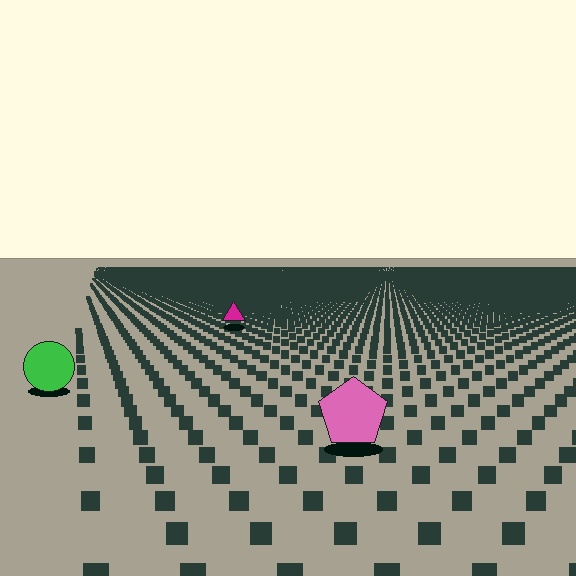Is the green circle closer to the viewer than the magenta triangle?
Yes. The green circle is closer — you can tell from the texture gradient: the ground texture is coarser near it.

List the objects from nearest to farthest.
From nearest to farthest: the pink pentagon, the green circle, the magenta triangle.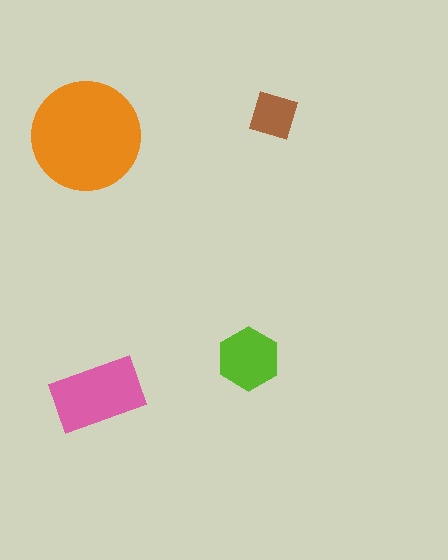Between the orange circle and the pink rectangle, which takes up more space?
The orange circle.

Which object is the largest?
The orange circle.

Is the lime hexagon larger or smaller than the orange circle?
Smaller.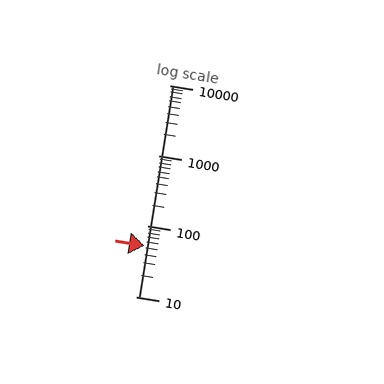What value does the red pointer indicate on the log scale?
The pointer indicates approximately 52.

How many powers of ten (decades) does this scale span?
The scale spans 3 decades, from 10 to 10000.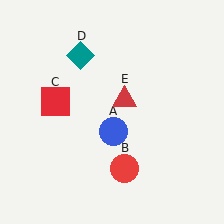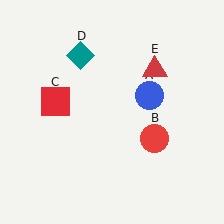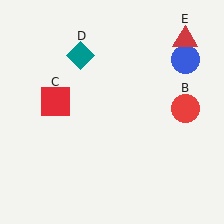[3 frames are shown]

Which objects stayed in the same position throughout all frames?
Red square (object C) and teal diamond (object D) remained stationary.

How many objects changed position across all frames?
3 objects changed position: blue circle (object A), red circle (object B), red triangle (object E).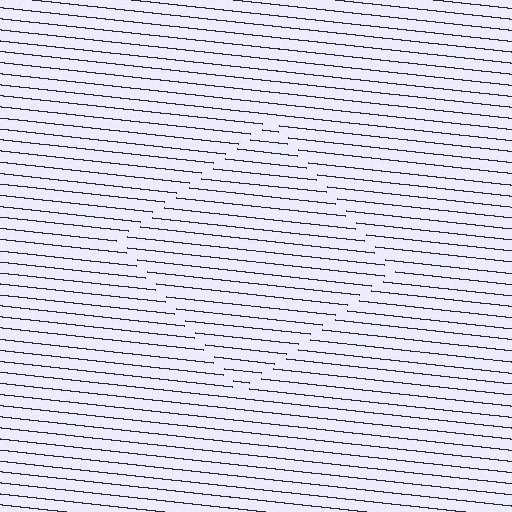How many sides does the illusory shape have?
4 sides — the line-ends trace a square.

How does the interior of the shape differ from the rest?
The interior of the shape contains the same grating, shifted by half a period — the contour is defined by the phase discontinuity where line-ends from the inner and outer gratings abut.